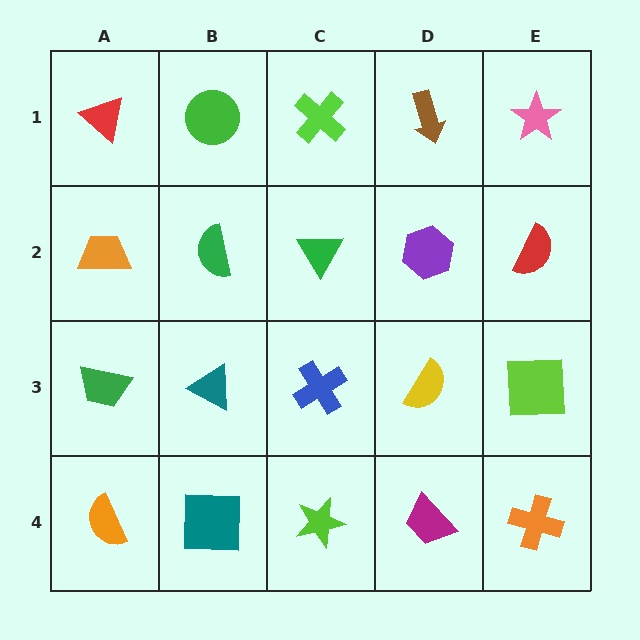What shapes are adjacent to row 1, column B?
A green semicircle (row 2, column B), a red triangle (row 1, column A), a lime cross (row 1, column C).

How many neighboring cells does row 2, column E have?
3.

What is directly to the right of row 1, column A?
A green circle.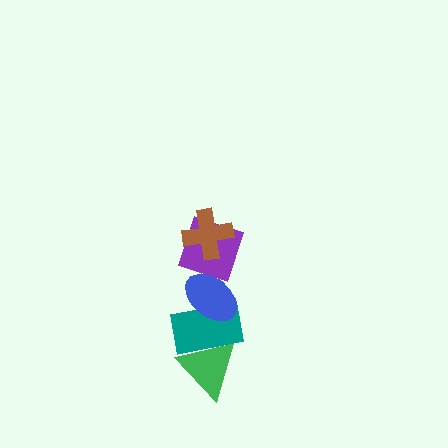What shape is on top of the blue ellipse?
The purple square is on top of the blue ellipse.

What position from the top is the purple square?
The purple square is 2nd from the top.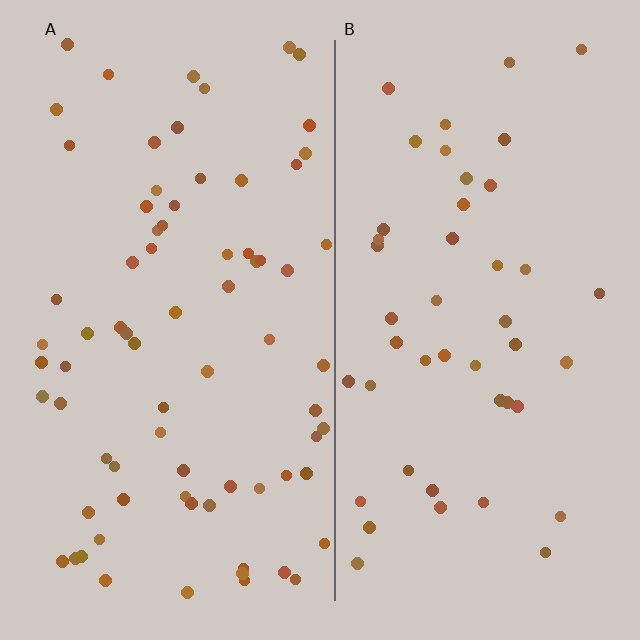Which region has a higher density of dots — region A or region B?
A (the left).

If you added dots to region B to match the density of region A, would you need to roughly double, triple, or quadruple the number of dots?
Approximately double.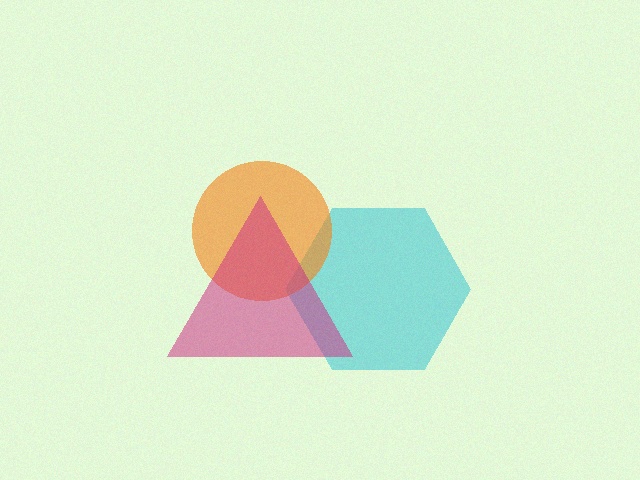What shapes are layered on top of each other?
The layered shapes are: a cyan hexagon, an orange circle, a magenta triangle.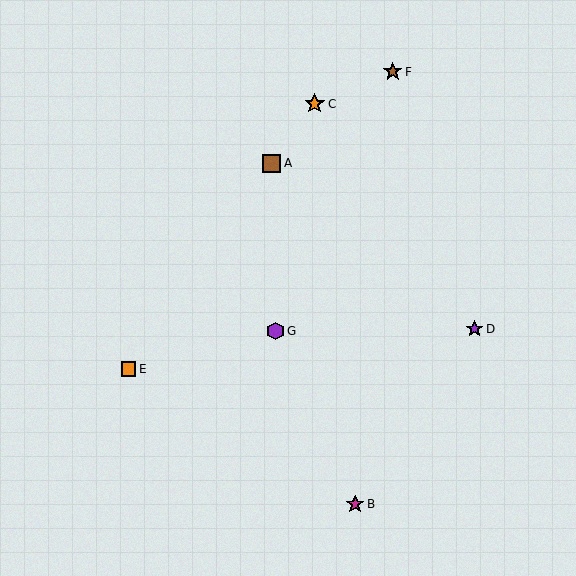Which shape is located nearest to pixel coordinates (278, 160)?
The brown square (labeled A) at (272, 163) is nearest to that location.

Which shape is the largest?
The orange star (labeled C) is the largest.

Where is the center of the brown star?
The center of the brown star is at (393, 72).